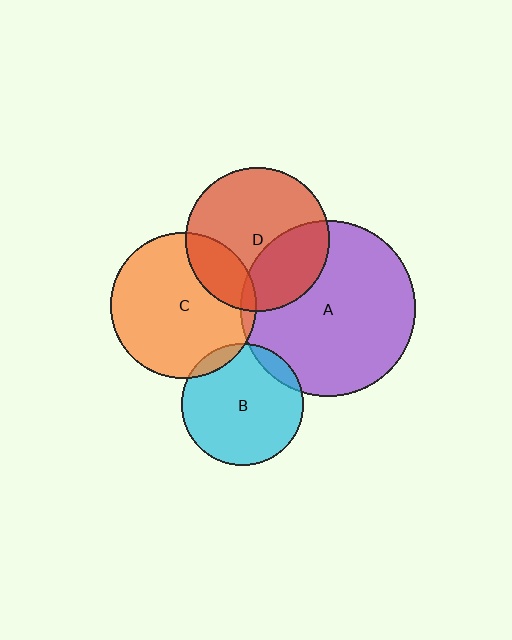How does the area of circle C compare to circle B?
Approximately 1.4 times.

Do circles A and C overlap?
Yes.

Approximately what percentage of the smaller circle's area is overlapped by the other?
Approximately 5%.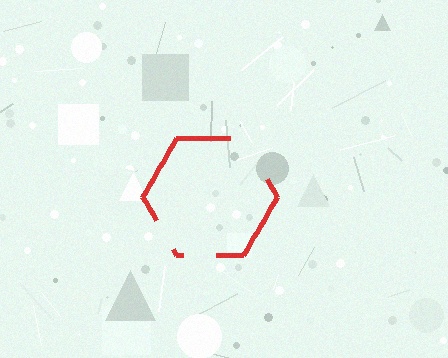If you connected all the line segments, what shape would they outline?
They would outline a hexagon.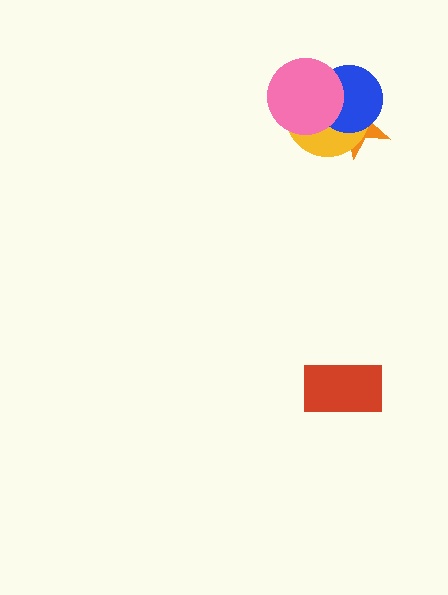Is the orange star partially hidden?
Yes, it is partially covered by another shape.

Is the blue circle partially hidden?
Yes, it is partially covered by another shape.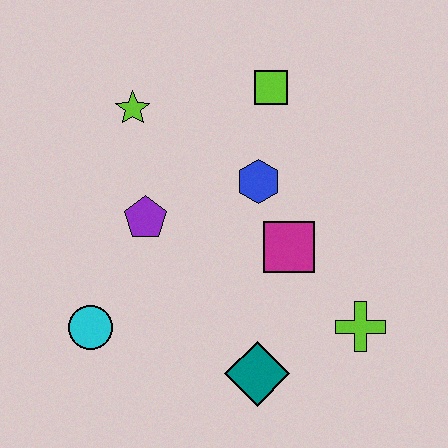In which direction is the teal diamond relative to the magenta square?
The teal diamond is below the magenta square.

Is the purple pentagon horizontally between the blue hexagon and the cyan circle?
Yes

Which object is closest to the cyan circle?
The purple pentagon is closest to the cyan circle.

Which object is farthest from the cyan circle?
The lime square is farthest from the cyan circle.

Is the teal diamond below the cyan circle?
Yes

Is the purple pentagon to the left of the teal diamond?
Yes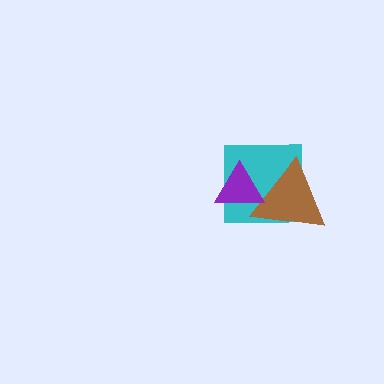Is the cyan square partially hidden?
Yes, it is partially covered by another shape.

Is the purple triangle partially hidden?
No, no other shape covers it.